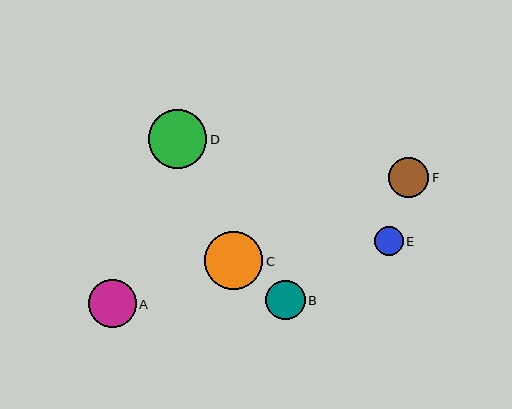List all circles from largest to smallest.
From largest to smallest: D, C, A, F, B, E.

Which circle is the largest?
Circle D is the largest with a size of approximately 58 pixels.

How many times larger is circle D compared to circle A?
Circle D is approximately 1.2 times the size of circle A.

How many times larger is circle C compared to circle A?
Circle C is approximately 1.2 times the size of circle A.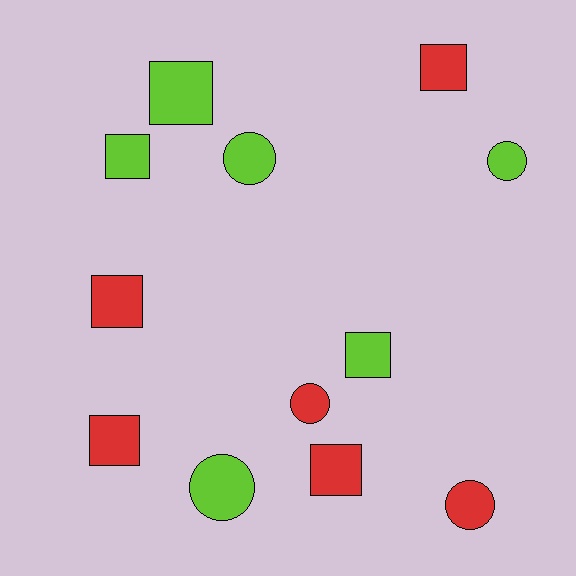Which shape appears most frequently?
Square, with 7 objects.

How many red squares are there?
There are 4 red squares.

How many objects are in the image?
There are 12 objects.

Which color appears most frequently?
Lime, with 6 objects.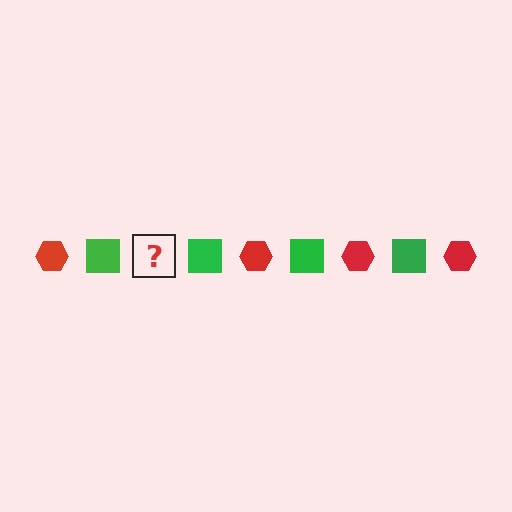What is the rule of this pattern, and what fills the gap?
The rule is that the pattern alternates between red hexagon and green square. The gap should be filled with a red hexagon.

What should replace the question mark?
The question mark should be replaced with a red hexagon.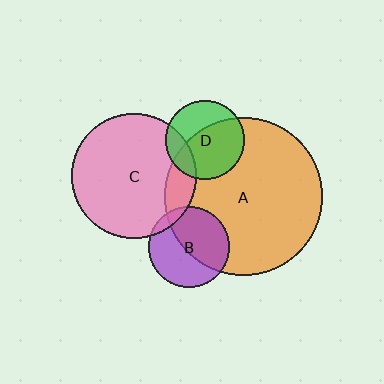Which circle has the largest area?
Circle A (orange).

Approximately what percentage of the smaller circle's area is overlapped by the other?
Approximately 10%.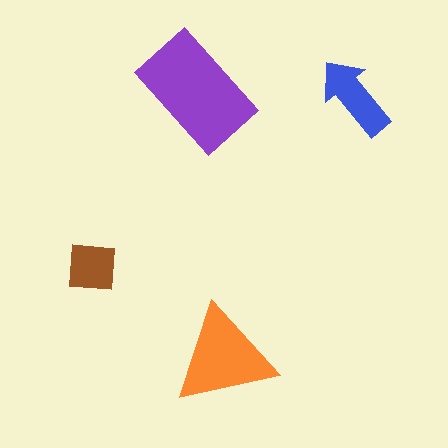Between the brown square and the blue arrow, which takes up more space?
The blue arrow.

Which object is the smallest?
The brown square.